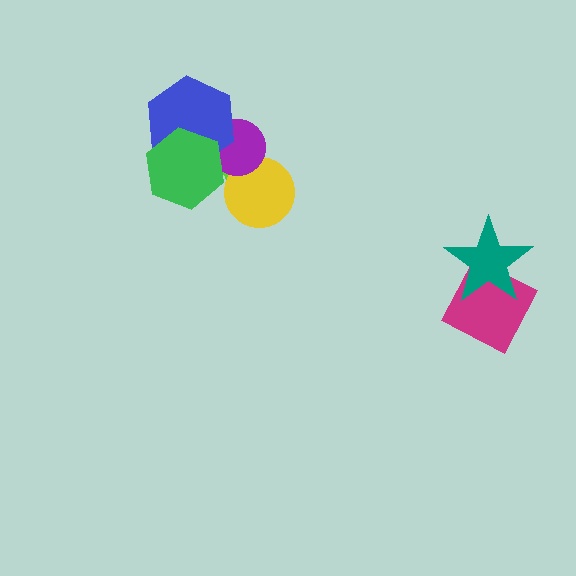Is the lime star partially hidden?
Yes, it is partially covered by another shape.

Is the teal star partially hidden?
No, no other shape covers it.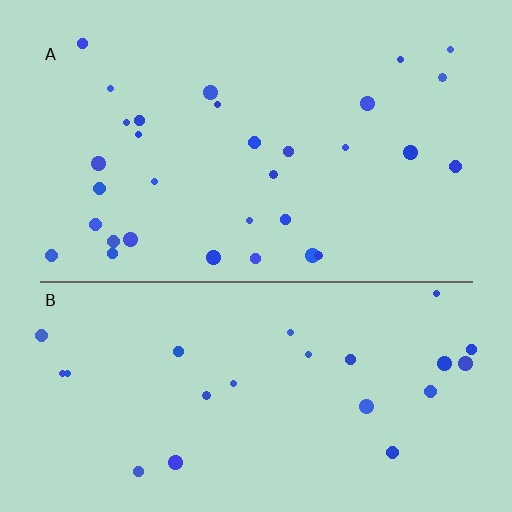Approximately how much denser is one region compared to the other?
Approximately 1.4× — region A over region B.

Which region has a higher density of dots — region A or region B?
A (the top).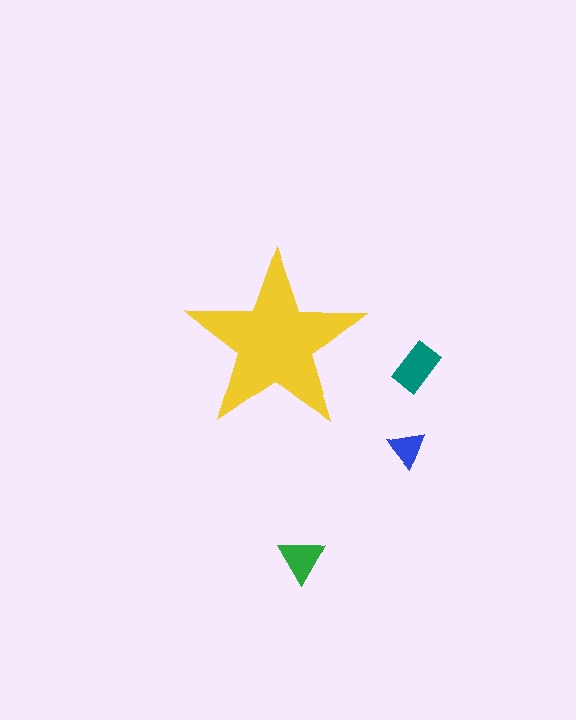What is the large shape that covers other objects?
A yellow star.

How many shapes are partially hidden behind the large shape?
0 shapes are partially hidden.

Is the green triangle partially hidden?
No, the green triangle is fully visible.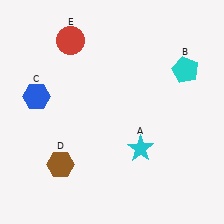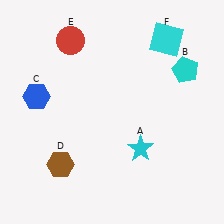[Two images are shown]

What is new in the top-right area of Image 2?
A cyan square (F) was added in the top-right area of Image 2.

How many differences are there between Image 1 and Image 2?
There is 1 difference between the two images.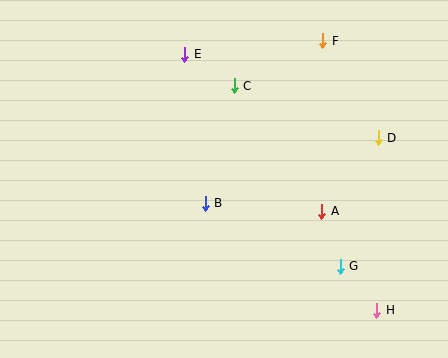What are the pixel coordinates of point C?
Point C is at (234, 86).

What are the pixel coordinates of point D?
Point D is at (378, 138).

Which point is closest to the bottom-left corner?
Point B is closest to the bottom-left corner.